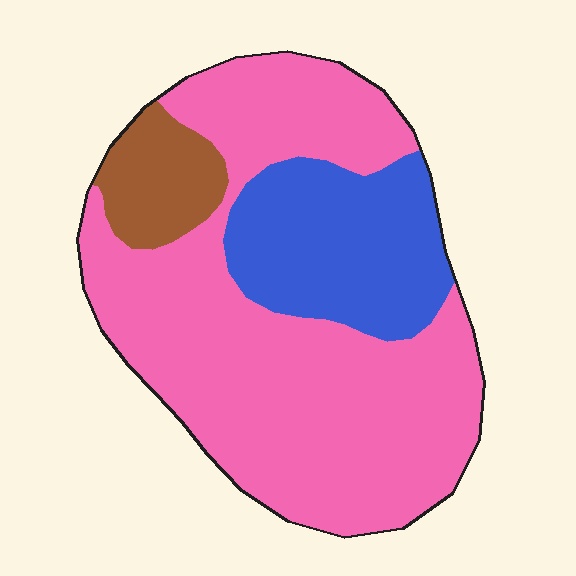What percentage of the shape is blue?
Blue covers about 25% of the shape.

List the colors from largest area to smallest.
From largest to smallest: pink, blue, brown.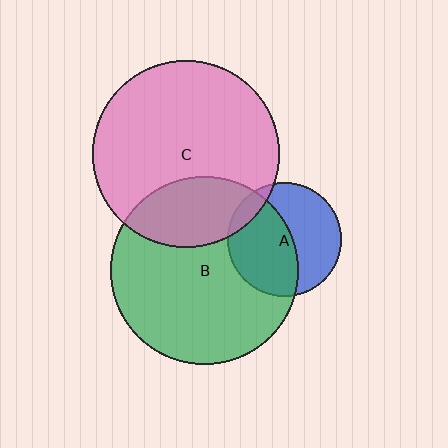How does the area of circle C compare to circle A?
Approximately 2.7 times.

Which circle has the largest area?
Circle B (green).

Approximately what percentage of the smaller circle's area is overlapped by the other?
Approximately 10%.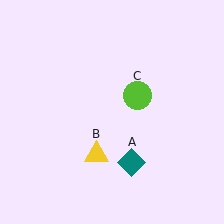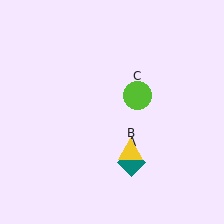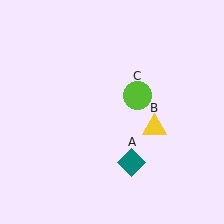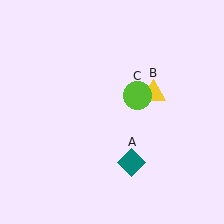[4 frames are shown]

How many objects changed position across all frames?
1 object changed position: yellow triangle (object B).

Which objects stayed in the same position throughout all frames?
Teal diamond (object A) and lime circle (object C) remained stationary.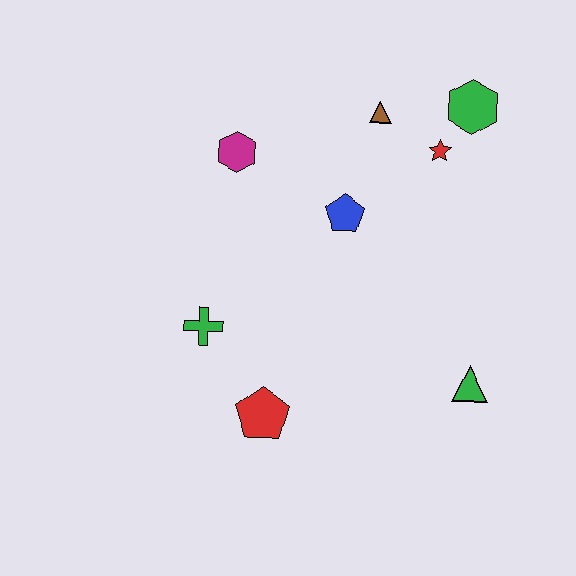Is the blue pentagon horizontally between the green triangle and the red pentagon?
Yes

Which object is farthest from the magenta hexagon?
The green triangle is farthest from the magenta hexagon.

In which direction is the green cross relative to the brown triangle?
The green cross is below the brown triangle.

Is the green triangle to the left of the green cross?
No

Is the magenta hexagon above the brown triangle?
No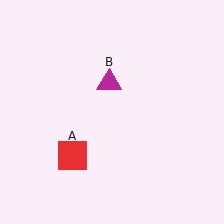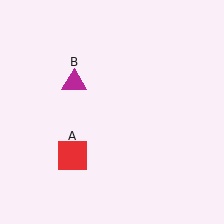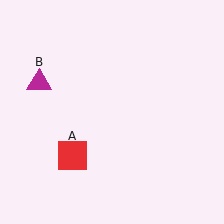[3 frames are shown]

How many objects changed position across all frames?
1 object changed position: magenta triangle (object B).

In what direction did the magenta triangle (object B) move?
The magenta triangle (object B) moved left.